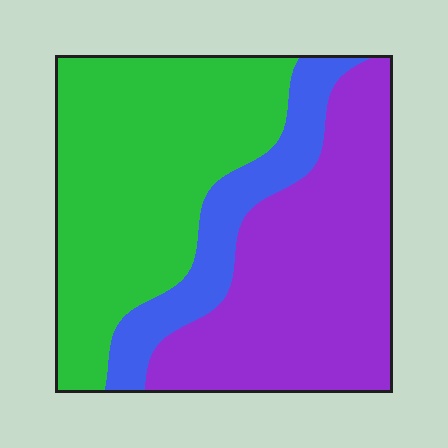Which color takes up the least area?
Blue, at roughly 15%.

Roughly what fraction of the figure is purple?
Purple covers about 40% of the figure.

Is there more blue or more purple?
Purple.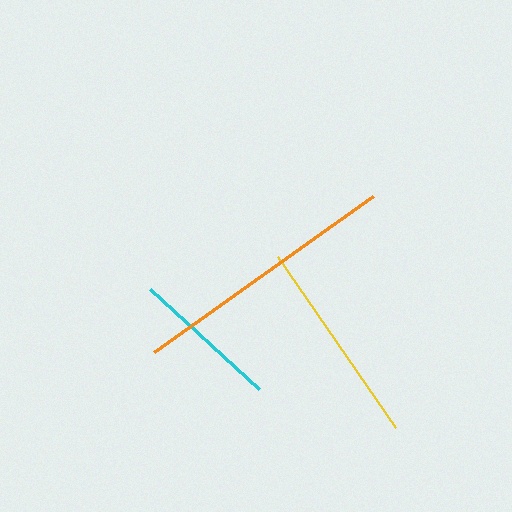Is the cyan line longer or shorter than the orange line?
The orange line is longer than the cyan line.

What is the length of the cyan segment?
The cyan segment is approximately 147 pixels long.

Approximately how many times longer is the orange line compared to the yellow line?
The orange line is approximately 1.3 times the length of the yellow line.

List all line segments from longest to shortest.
From longest to shortest: orange, yellow, cyan.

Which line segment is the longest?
The orange line is the longest at approximately 269 pixels.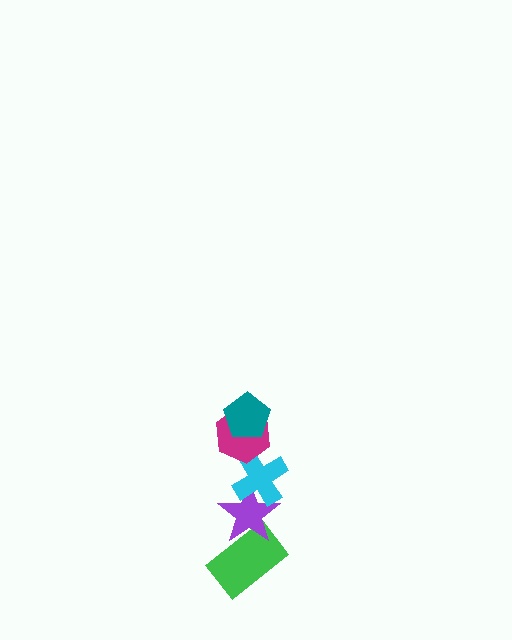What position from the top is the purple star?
The purple star is 4th from the top.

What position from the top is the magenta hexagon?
The magenta hexagon is 2nd from the top.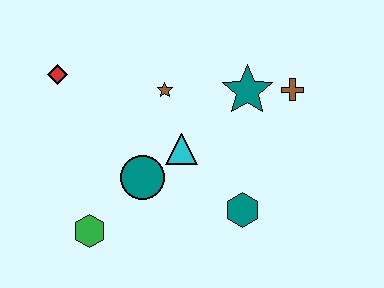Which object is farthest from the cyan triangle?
The red diamond is farthest from the cyan triangle.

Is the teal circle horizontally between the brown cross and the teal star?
No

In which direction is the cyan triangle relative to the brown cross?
The cyan triangle is to the left of the brown cross.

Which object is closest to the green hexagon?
The teal circle is closest to the green hexagon.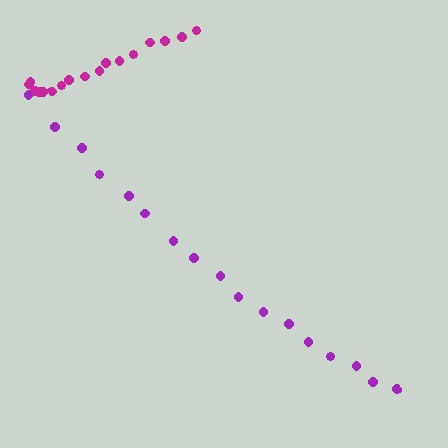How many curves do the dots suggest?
There are 2 distinct paths.